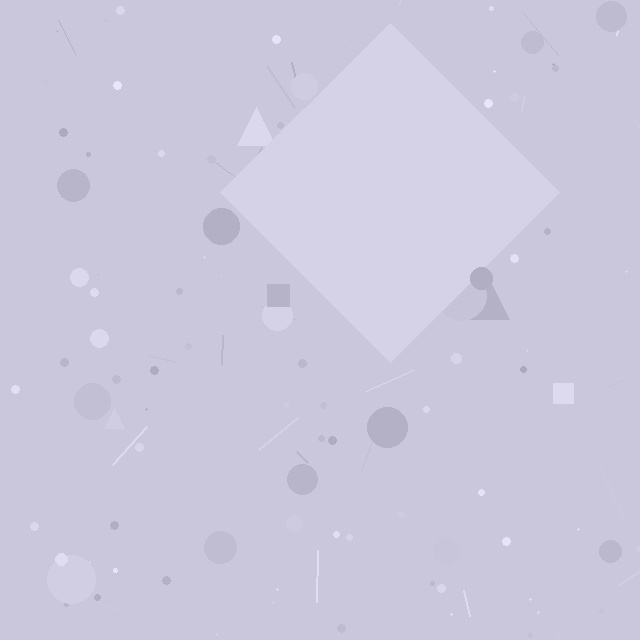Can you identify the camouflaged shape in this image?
The camouflaged shape is a diamond.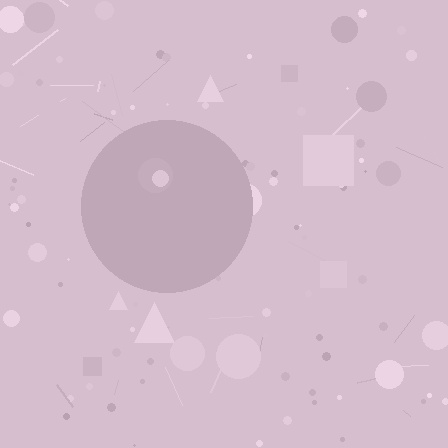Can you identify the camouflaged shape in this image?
The camouflaged shape is a circle.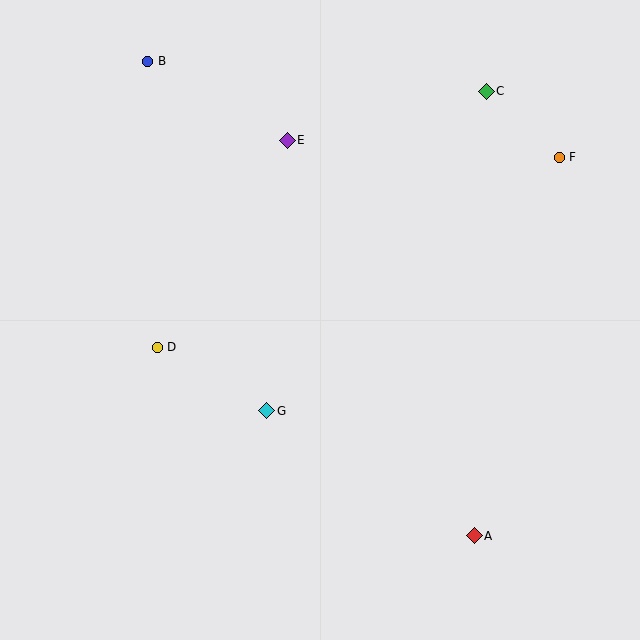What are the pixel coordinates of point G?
Point G is at (267, 411).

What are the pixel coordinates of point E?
Point E is at (287, 140).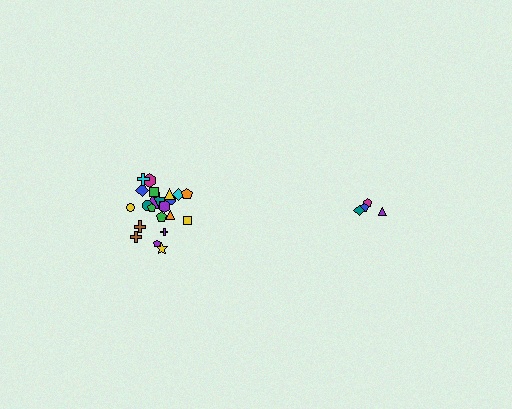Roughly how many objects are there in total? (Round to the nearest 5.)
Roughly 25 objects in total.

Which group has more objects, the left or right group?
The left group.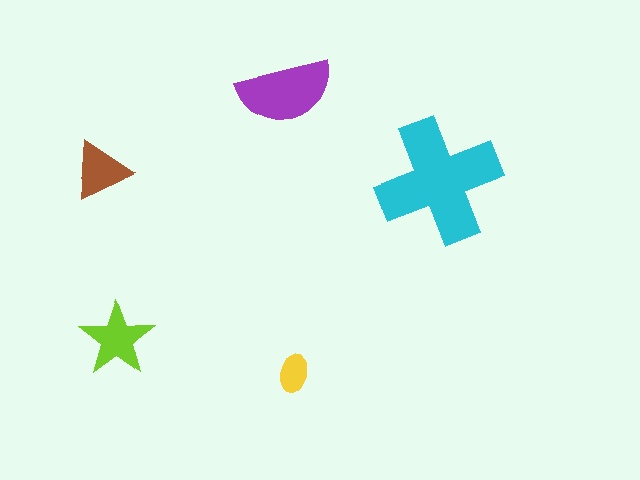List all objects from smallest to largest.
The yellow ellipse, the brown triangle, the lime star, the purple semicircle, the cyan cross.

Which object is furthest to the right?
The cyan cross is rightmost.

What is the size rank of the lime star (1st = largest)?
3rd.